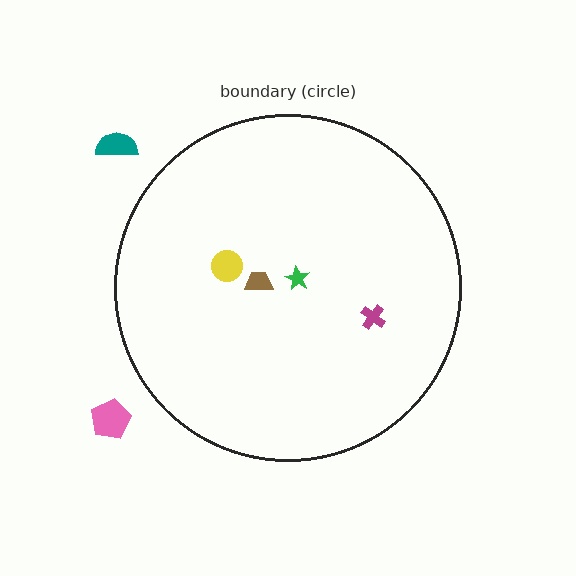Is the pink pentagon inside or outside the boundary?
Outside.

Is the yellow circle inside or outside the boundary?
Inside.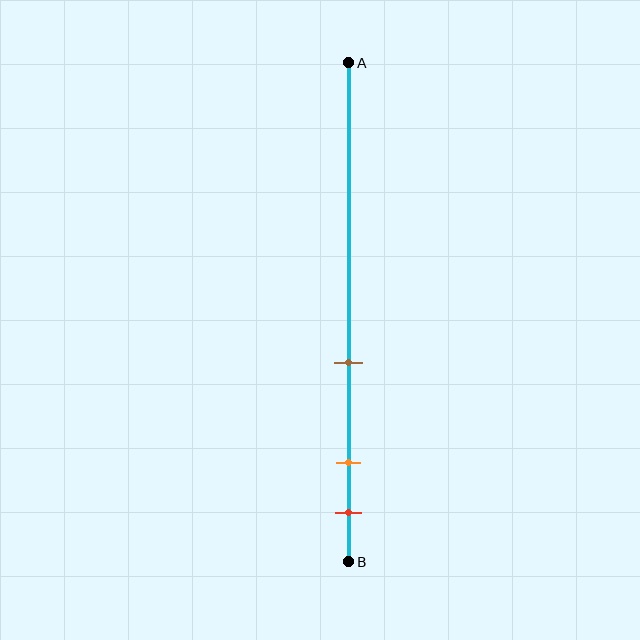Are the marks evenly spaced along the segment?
No, the marks are not evenly spaced.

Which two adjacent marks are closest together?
The orange and red marks are the closest adjacent pair.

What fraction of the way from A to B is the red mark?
The red mark is approximately 90% (0.9) of the way from A to B.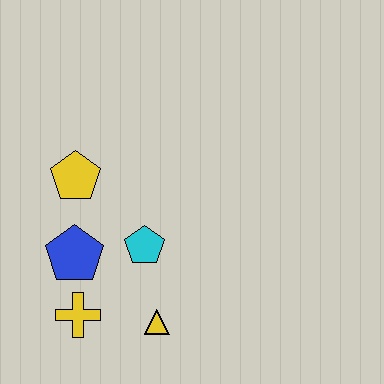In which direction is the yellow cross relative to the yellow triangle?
The yellow cross is to the left of the yellow triangle.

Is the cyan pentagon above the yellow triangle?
Yes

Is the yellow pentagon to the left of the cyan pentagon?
Yes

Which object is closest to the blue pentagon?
The yellow cross is closest to the blue pentagon.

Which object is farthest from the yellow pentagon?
The yellow triangle is farthest from the yellow pentagon.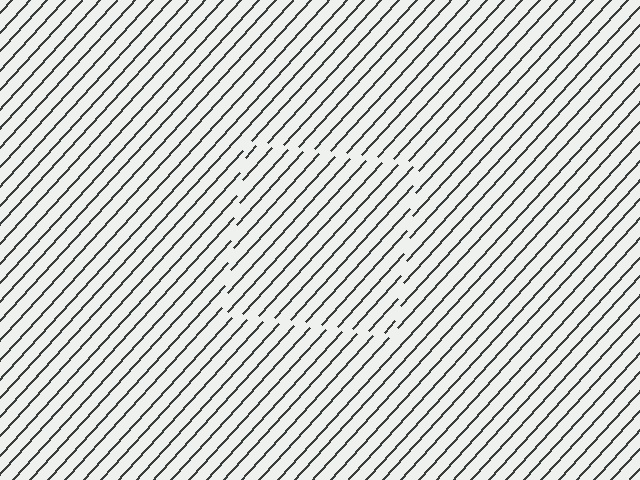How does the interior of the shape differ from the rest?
The interior of the shape contains the same grating, shifted by half a period — the contour is defined by the phase discontinuity where line-ends from the inner and outer gratings abut.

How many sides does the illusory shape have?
4 sides — the line-ends trace a square.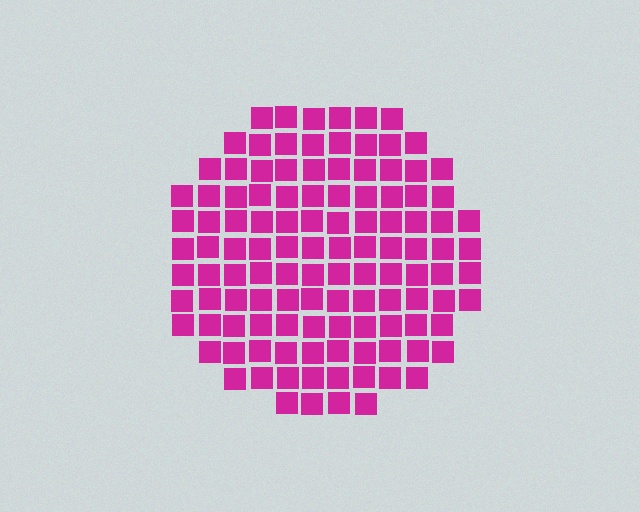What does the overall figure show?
The overall figure shows a circle.